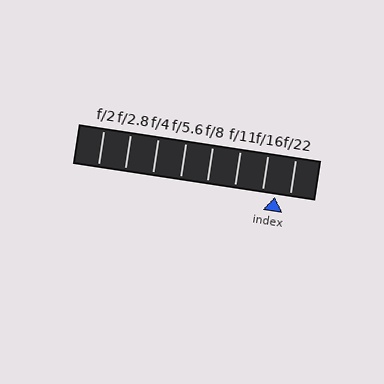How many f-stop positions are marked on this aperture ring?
There are 8 f-stop positions marked.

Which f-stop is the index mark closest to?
The index mark is closest to f/16.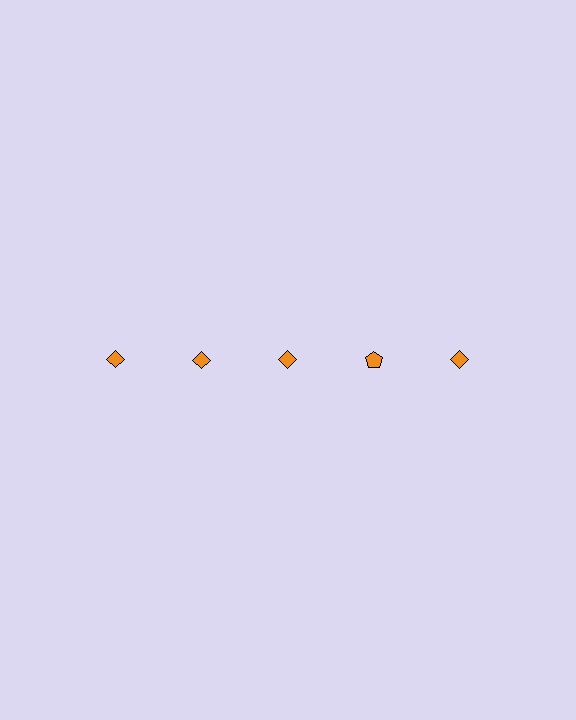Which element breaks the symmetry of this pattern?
The orange pentagon in the top row, second from right column breaks the symmetry. All other shapes are orange diamonds.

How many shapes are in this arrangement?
There are 5 shapes arranged in a grid pattern.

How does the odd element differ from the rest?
It has a different shape: pentagon instead of diamond.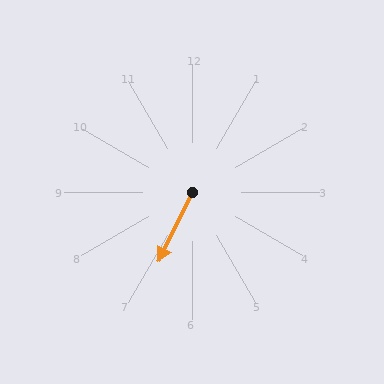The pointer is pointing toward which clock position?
Roughly 7 o'clock.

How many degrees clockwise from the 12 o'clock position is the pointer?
Approximately 206 degrees.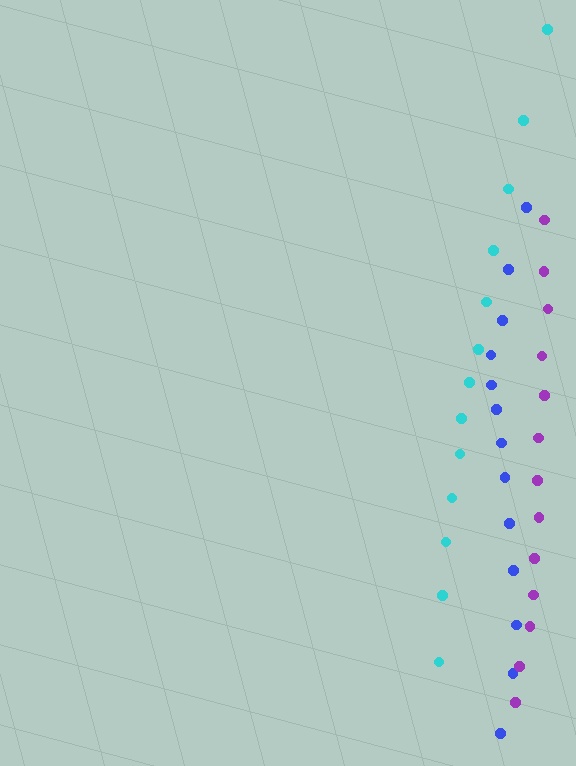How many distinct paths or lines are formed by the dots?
There are 3 distinct paths.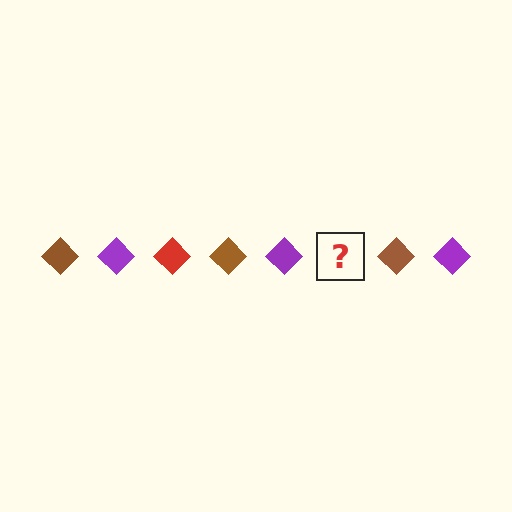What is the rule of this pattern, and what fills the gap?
The rule is that the pattern cycles through brown, purple, red diamonds. The gap should be filled with a red diamond.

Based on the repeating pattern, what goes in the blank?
The blank should be a red diamond.